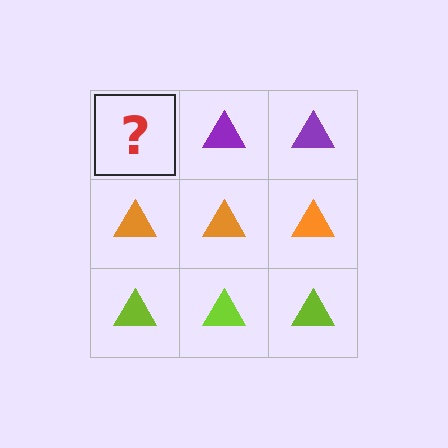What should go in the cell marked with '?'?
The missing cell should contain a purple triangle.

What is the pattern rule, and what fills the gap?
The rule is that each row has a consistent color. The gap should be filled with a purple triangle.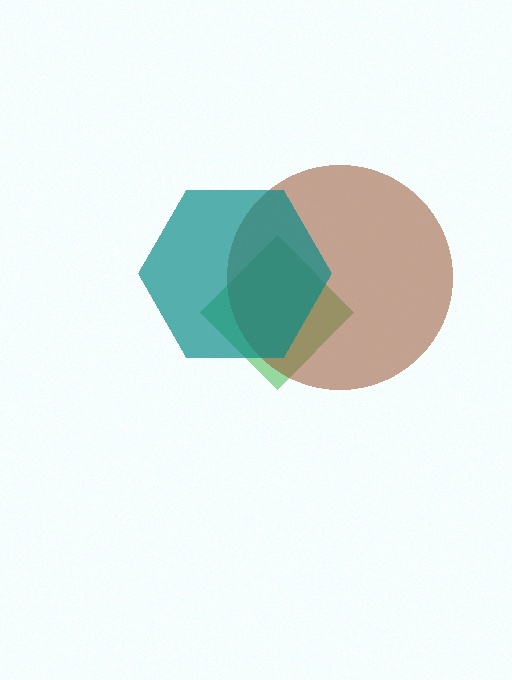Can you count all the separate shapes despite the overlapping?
Yes, there are 3 separate shapes.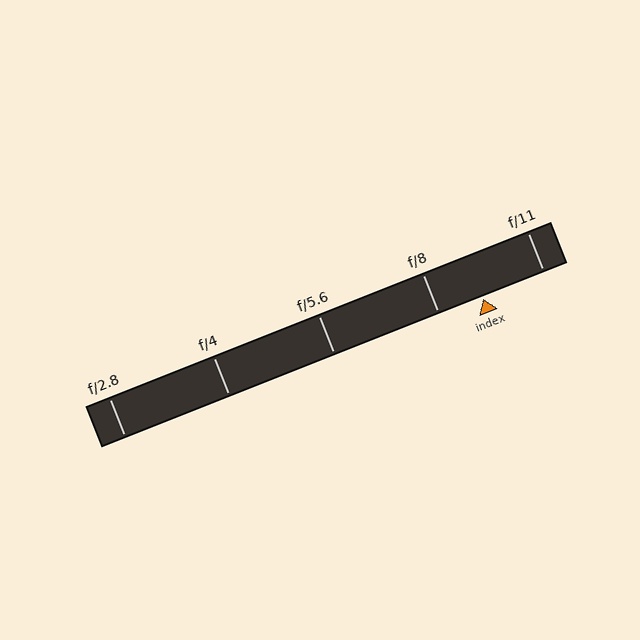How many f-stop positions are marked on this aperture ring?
There are 5 f-stop positions marked.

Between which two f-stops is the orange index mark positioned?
The index mark is between f/8 and f/11.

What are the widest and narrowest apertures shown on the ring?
The widest aperture shown is f/2.8 and the narrowest is f/11.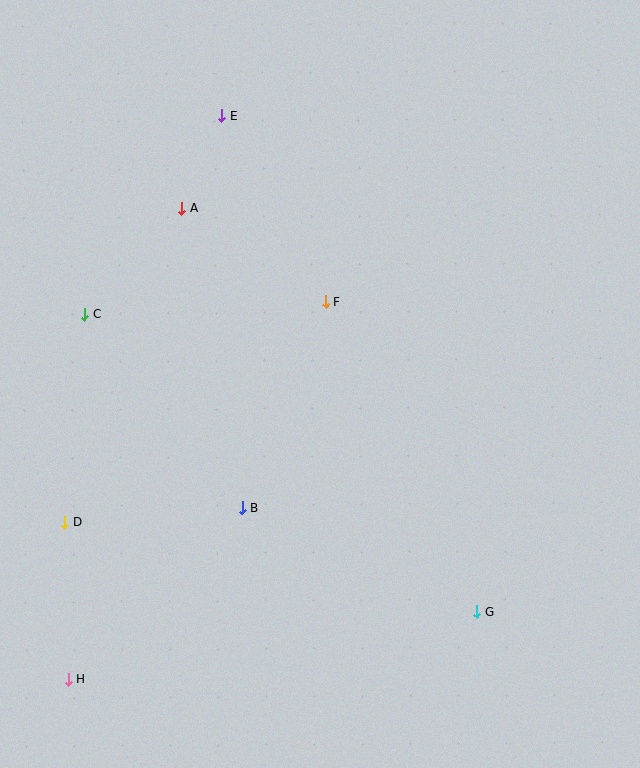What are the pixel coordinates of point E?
Point E is at (222, 115).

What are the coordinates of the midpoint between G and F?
The midpoint between G and F is at (402, 457).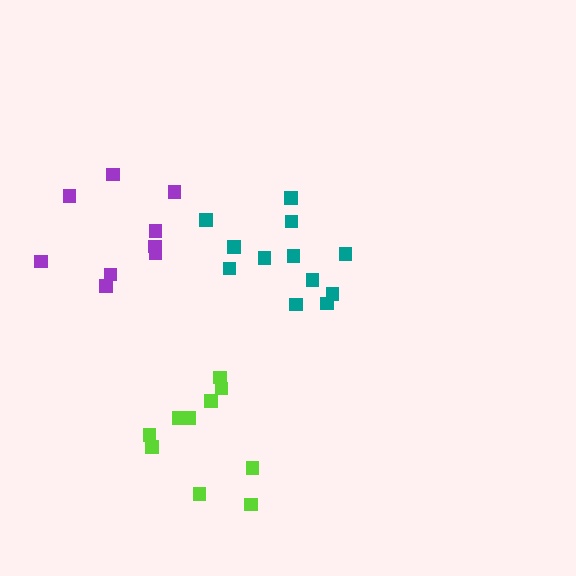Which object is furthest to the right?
The teal cluster is rightmost.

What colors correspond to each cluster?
The clusters are colored: teal, lime, purple.